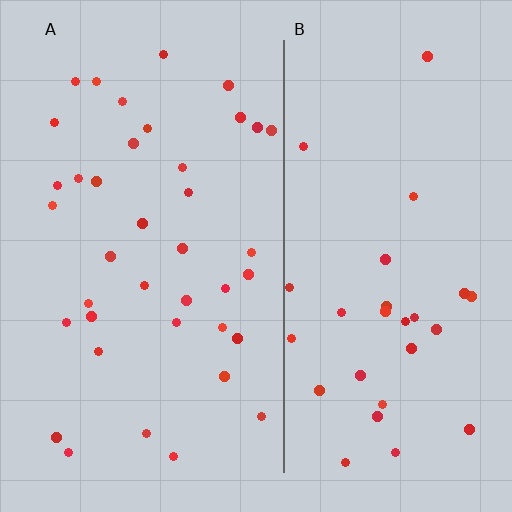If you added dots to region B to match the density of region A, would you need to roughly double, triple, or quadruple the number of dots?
Approximately double.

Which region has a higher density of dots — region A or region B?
A (the left).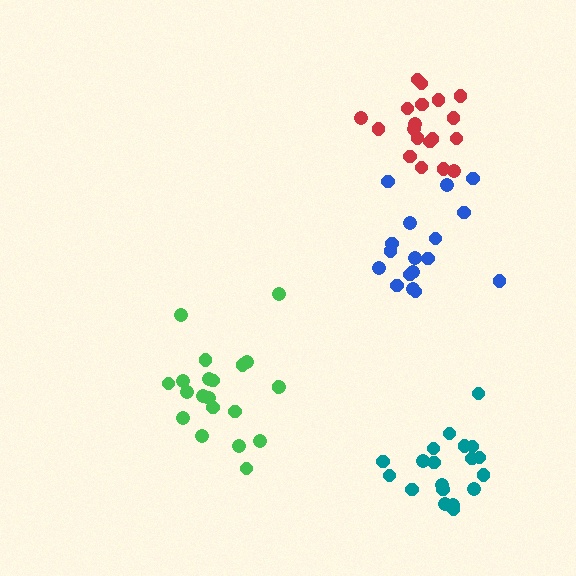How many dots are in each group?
Group 1: 19 dots, Group 2: 17 dots, Group 3: 19 dots, Group 4: 21 dots (76 total).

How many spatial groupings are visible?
There are 4 spatial groupings.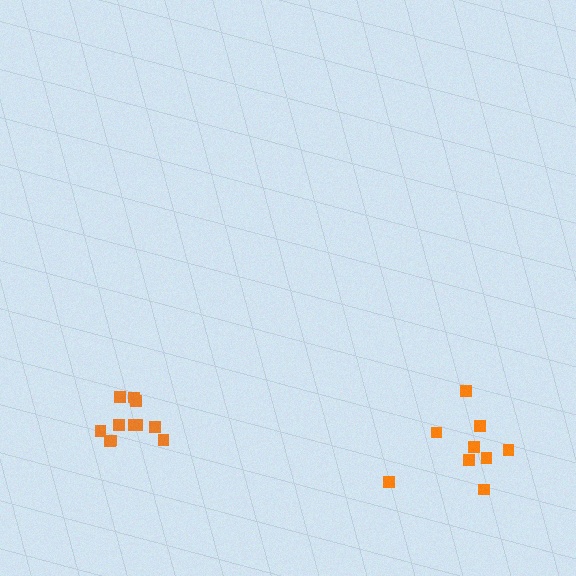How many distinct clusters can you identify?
There are 2 distinct clusters.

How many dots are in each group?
Group 1: 11 dots, Group 2: 9 dots (20 total).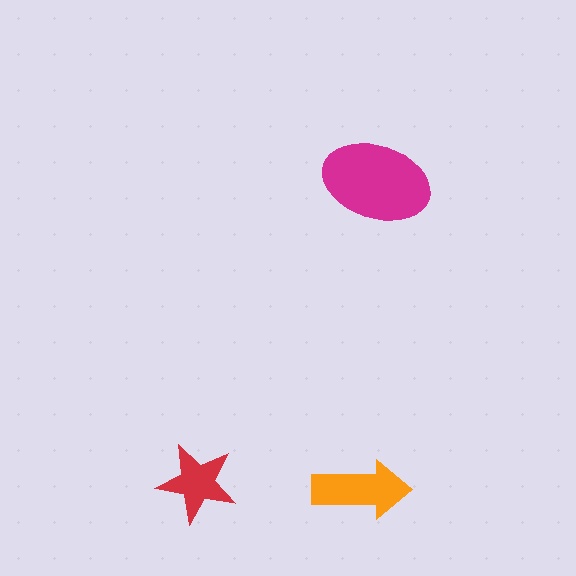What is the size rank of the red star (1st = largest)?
3rd.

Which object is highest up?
The magenta ellipse is topmost.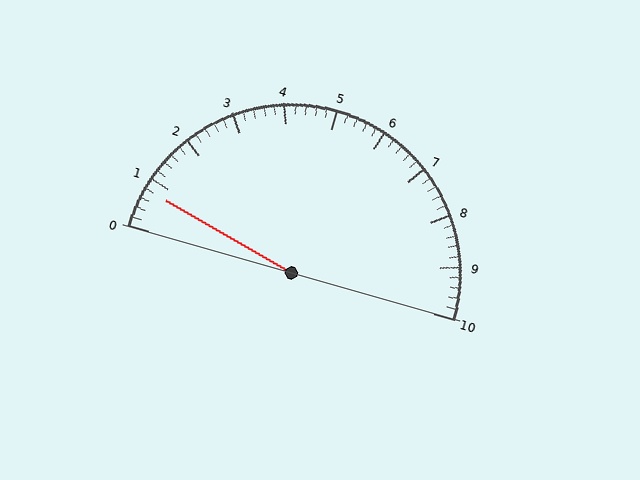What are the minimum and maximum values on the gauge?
The gauge ranges from 0 to 10.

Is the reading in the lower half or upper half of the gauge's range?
The reading is in the lower half of the range (0 to 10).